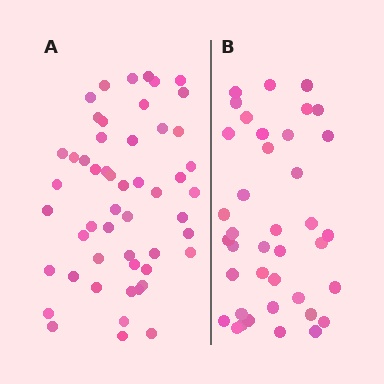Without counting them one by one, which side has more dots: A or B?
Region A (the left region) has more dots.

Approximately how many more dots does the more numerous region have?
Region A has approximately 15 more dots than region B.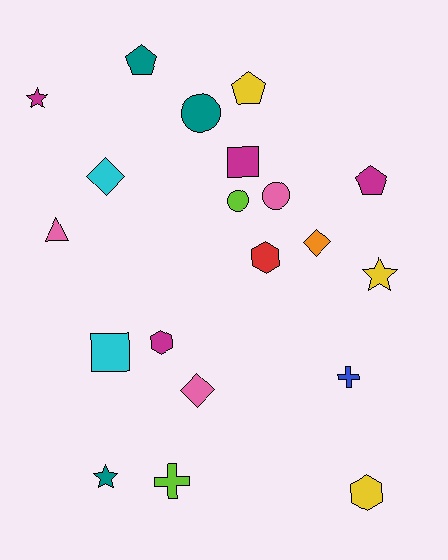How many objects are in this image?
There are 20 objects.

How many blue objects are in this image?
There is 1 blue object.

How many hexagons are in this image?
There are 3 hexagons.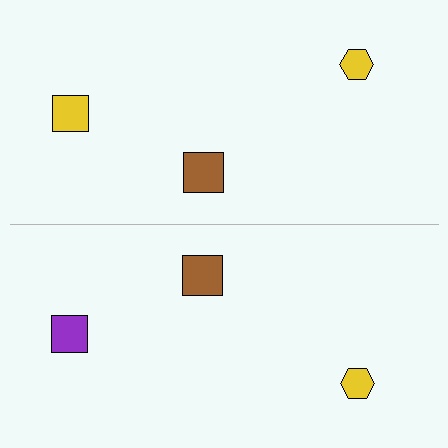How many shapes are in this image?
There are 6 shapes in this image.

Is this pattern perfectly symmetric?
No, the pattern is not perfectly symmetric. The purple square on the bottom side breaks the symmetry — its mirror counterpart is yellow.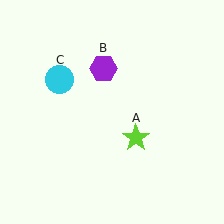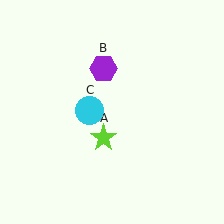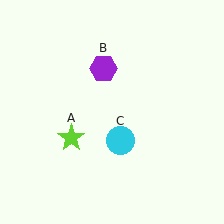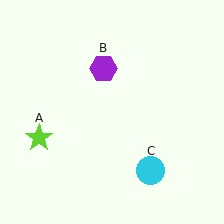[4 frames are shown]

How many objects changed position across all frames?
2 objects changed position: lime star (object A), cyan circle (object C).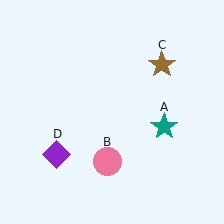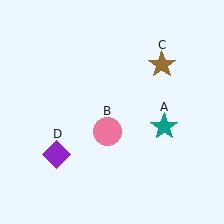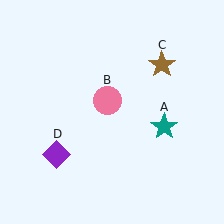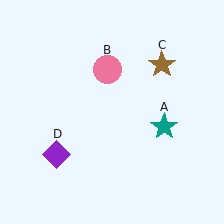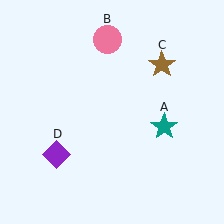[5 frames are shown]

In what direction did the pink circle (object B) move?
The pink circle (object B) moved up.